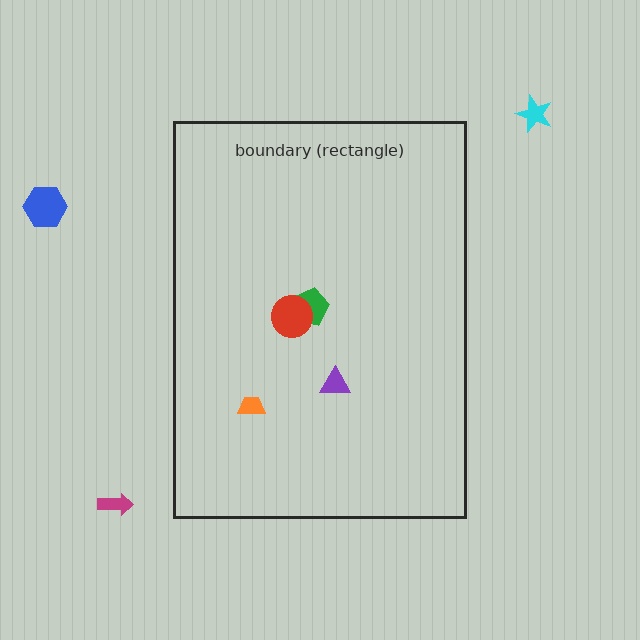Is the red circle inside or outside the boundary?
Inside.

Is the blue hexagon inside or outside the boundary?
Outside.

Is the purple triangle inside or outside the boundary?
Inside.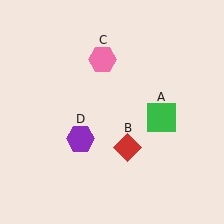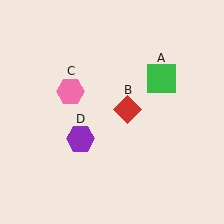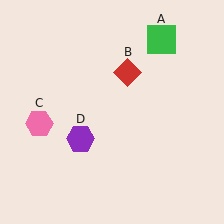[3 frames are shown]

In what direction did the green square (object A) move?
The green square (object A) moved up.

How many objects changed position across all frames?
3 objects changed position: green square (object A), red diamond (object B), pink hexagon (object C).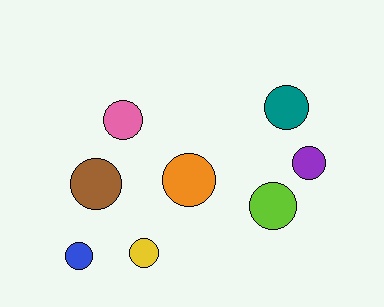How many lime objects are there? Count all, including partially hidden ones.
There is 1 lime object.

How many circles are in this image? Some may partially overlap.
There are 8 circles.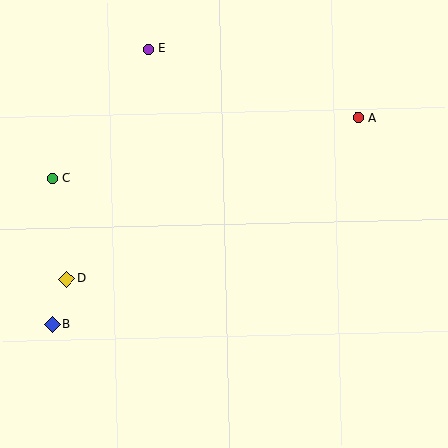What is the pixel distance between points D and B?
The distance between D and B is 48 pixels.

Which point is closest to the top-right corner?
Point A is closest to the top-right corner.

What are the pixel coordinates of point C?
Point C is at (52, 178).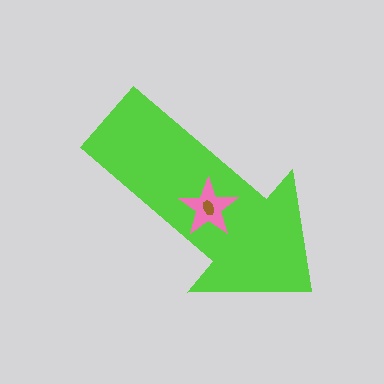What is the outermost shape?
The lime arrow.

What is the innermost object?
The brown ellipse.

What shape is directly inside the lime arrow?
The pink star.